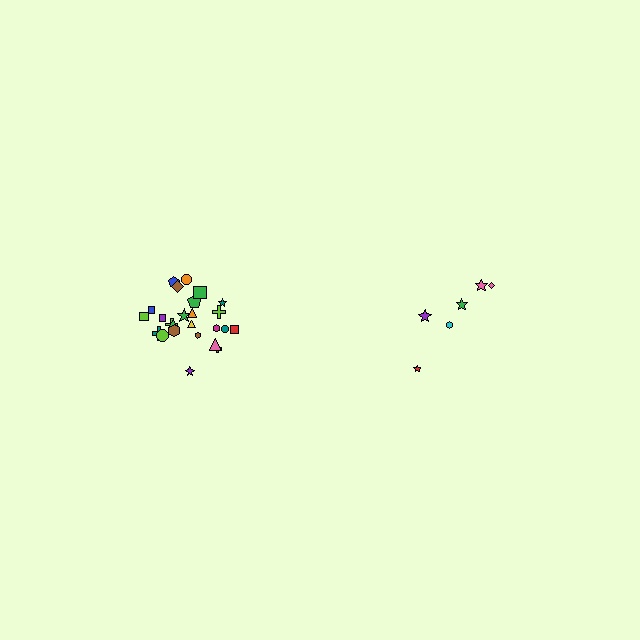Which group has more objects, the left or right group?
The left group.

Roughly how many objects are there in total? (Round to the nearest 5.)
Roughly 30 objects in total.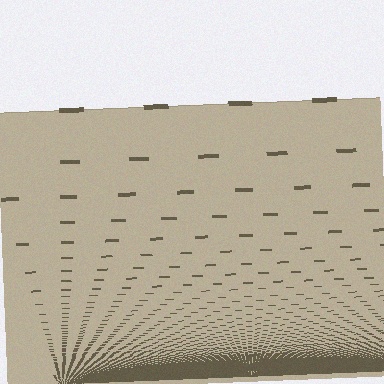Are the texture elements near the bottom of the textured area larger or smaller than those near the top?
Smaller. The gradient is inverted — elements near the bottom are smaller and denser.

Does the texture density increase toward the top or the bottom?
Density increases toward the bottom.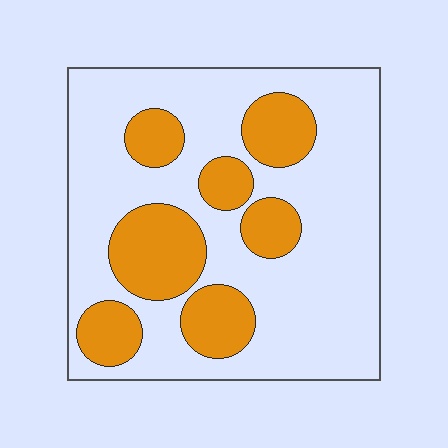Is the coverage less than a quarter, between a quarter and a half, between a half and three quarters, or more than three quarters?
Between a quarter and a half.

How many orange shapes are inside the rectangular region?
7.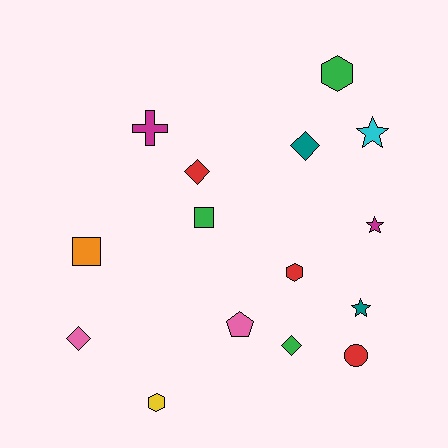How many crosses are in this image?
There is 1 cross.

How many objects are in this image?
There are 15 objects.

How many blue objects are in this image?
There are no blue objects.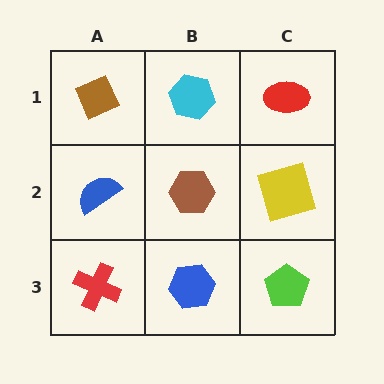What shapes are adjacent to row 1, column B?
A brown hexagon (row 2, column B), a brown diamond (row 1, column A), a red ellipse (row 1, column C).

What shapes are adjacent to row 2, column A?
A brown diamond (row 1, column A), a red cross (row 3, column A), a brown hexagon (row 2, column B).